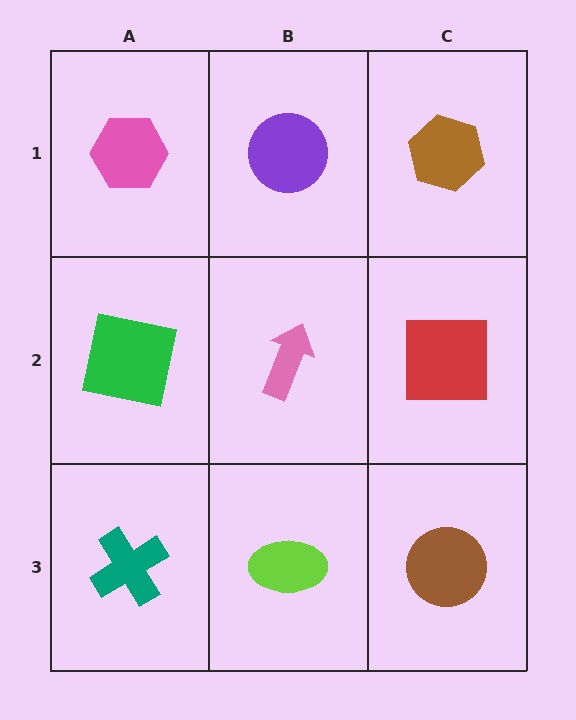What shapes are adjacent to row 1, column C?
A red square (row 2, column C), a purple circle (row 1, column B).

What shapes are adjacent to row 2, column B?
A purple circle (row 1, column B), a lime ellipse (row 3, column B), a green square (row 2, column A), a red square (row 2, column C).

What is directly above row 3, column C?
A red square.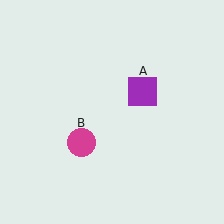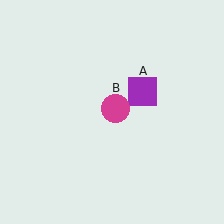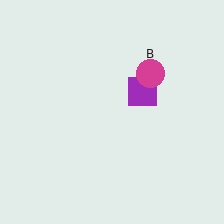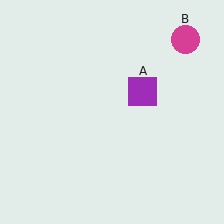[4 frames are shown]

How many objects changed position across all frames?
1 object changed position: magenta circle (object B).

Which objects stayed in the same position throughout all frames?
Purple square (object A) remained stationary.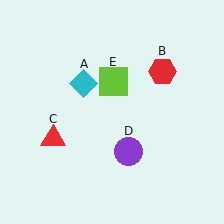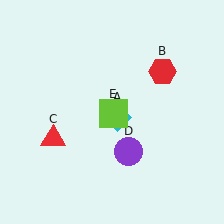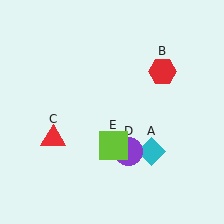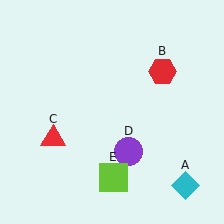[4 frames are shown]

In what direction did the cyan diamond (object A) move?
The cyan diamond (object A) moved down and to the right.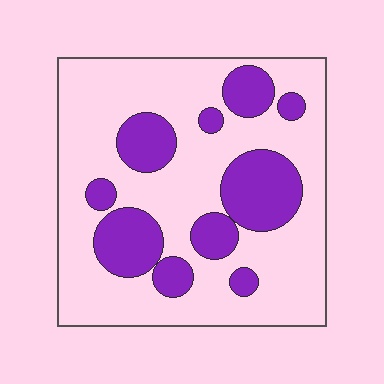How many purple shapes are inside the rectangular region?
10.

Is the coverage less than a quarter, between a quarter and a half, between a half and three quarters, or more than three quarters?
Between a quarter and a half.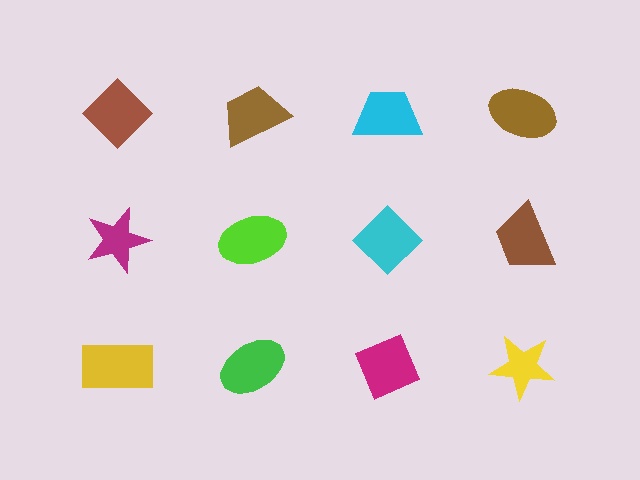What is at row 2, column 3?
A cyan diamond.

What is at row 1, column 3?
A cyan trapezoid.